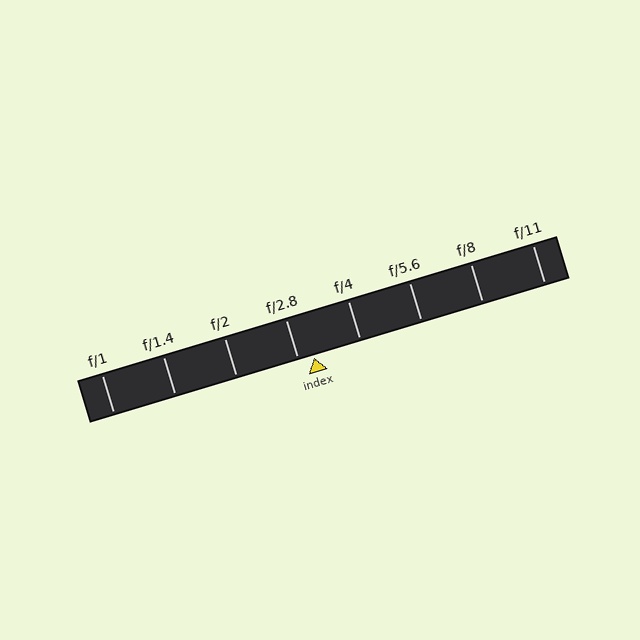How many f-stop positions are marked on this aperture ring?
There are 8 f-stop positions marked.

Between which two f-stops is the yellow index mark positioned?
The index mark is between f/2.8 and f/4.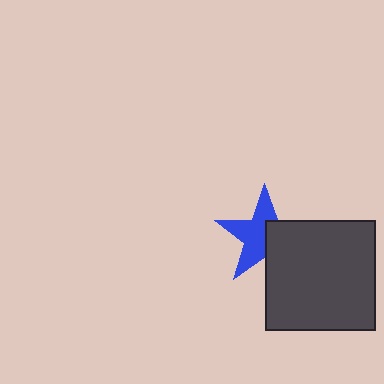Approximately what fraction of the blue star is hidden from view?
Roughly 42% of the blue star is hidden behind the dark gray square.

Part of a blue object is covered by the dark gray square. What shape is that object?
It is a star.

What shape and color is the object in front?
The object in front is a dark gray square.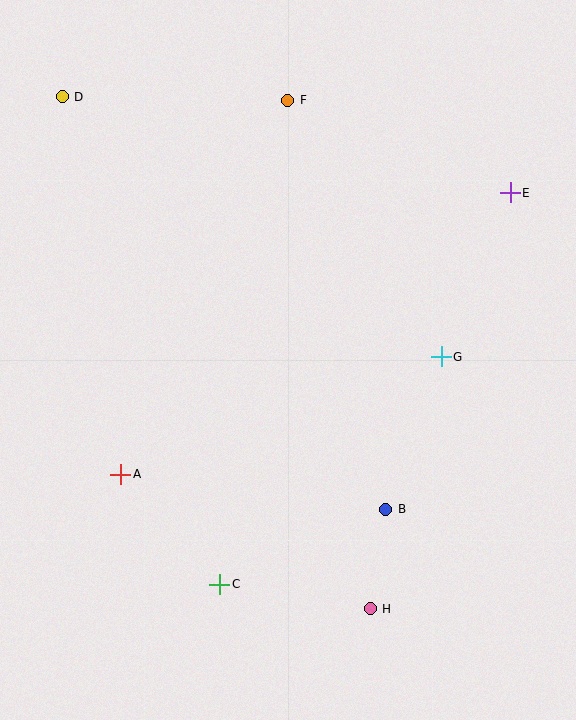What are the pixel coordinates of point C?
Point C is at (220, 584).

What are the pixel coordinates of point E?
Point E is at (510, 193).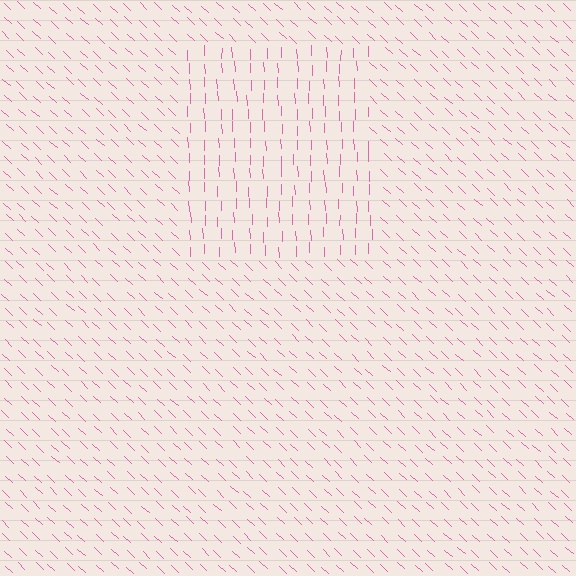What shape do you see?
I see a rectangle.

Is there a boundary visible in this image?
Yes, there is a texture boundary formed by a change in line orientation.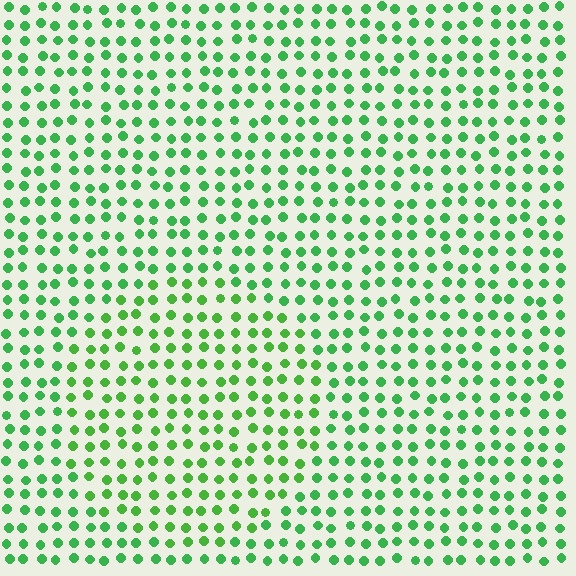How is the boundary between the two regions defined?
The boundary is defined purely by a slight shift in hue (about 18 degrees). Spacing, size, and orientation are identical on both sides.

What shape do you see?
I see a circle.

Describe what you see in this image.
The image is filled with small green elements in a uniform arrangement. A circle-shaped region is visible where the elements are tinted to a slightly different hue, forming a subtle color boundary.